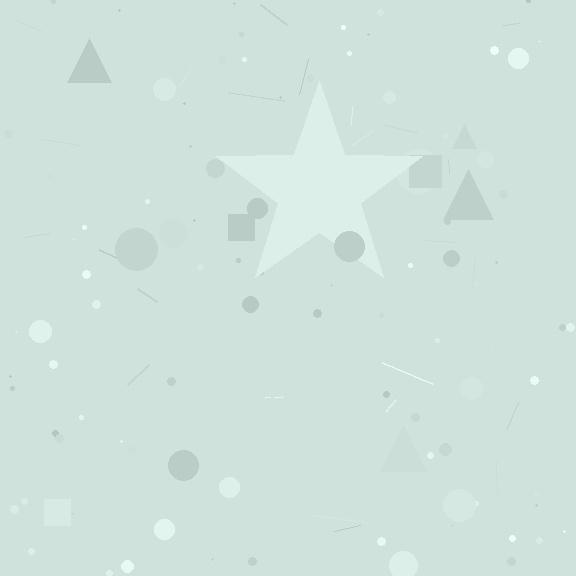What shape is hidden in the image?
A star is hidden in the image.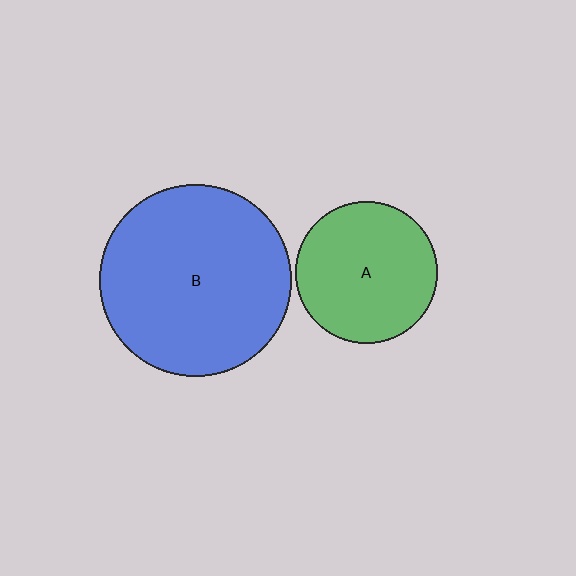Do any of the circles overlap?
No, none of the circles overlap.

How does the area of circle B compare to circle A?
Approximately 1.8 times.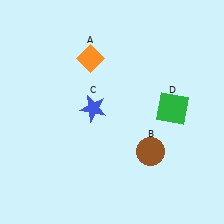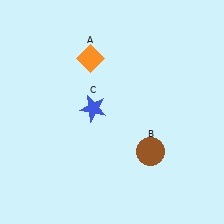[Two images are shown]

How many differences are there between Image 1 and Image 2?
There is 1 difference between the two images.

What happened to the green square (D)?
The green square (D) was removed in Image 2. It was in the top-right area of Image 1.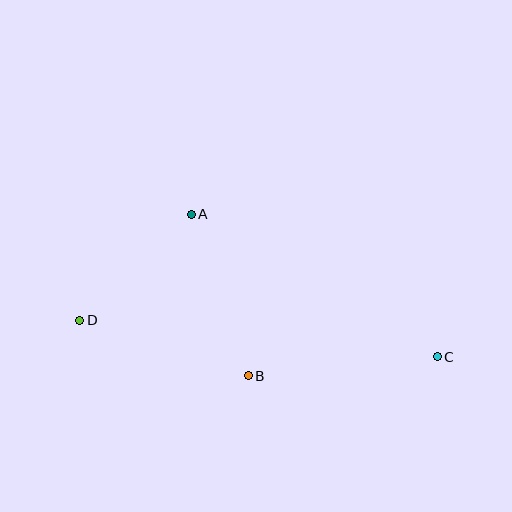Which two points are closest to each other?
Points A and D are closest to each other.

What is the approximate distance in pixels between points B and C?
The distance between B and C is approximately 190 pixels.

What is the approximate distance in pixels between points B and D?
The distance between B and D is approximately 177 pixels.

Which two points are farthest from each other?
Points C and D are farthest from each other.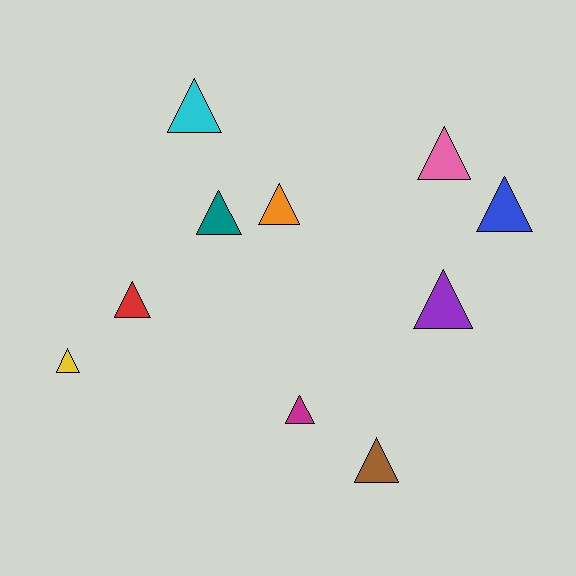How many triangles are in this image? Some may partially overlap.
There are 10 triangles.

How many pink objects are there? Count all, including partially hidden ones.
There is 1 pink object.